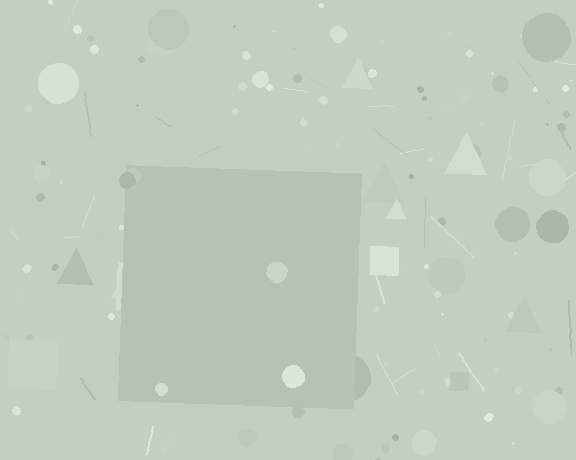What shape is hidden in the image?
A square is hidden in the image.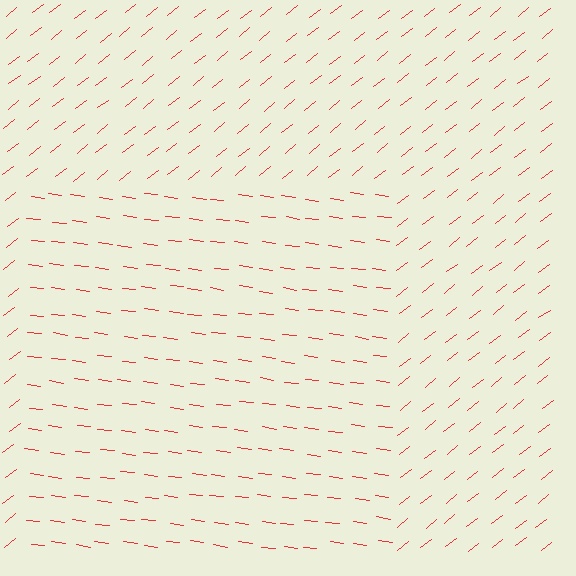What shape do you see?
I see a rectangle.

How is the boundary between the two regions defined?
The boundary is defined purely by a change in line orientation (approximately 45 degrees difference). All lines are the same color and thickness.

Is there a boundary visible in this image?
Yes, there is a texture boundary formed by a change in line orientation.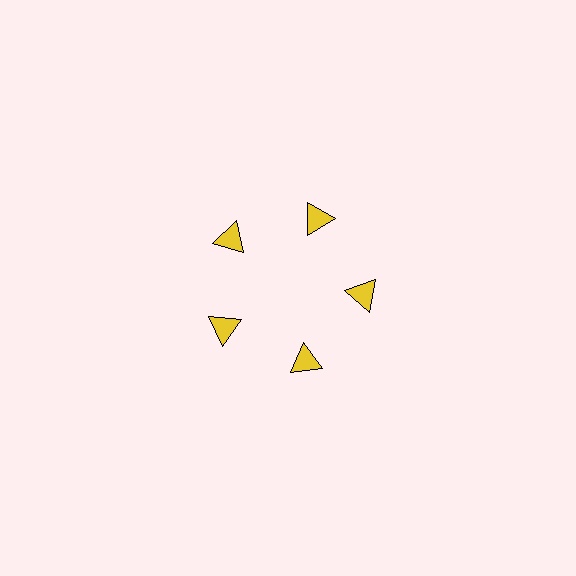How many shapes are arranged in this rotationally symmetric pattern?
There are 5 shapes, arranged in 5 groups of 1.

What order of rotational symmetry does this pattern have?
This pattern has 5-fold rotational symmetry.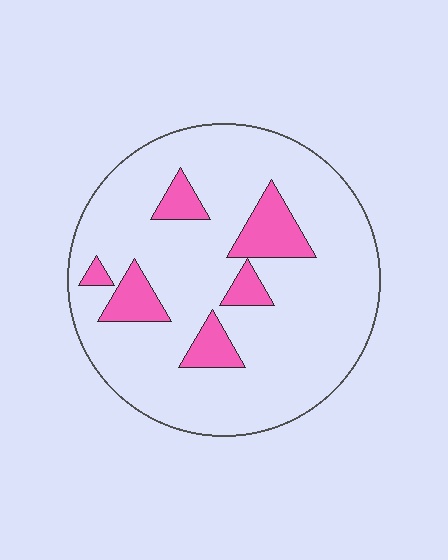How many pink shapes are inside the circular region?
6.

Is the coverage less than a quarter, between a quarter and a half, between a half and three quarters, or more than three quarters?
Less than a quarter.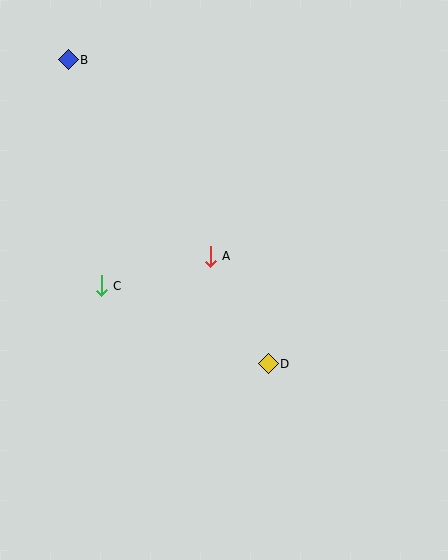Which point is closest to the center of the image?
Point A at (210, 256) is closest to the center.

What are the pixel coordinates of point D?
Point D is at (268, 364).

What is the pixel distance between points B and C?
The distance between B and C is 229 pixels.